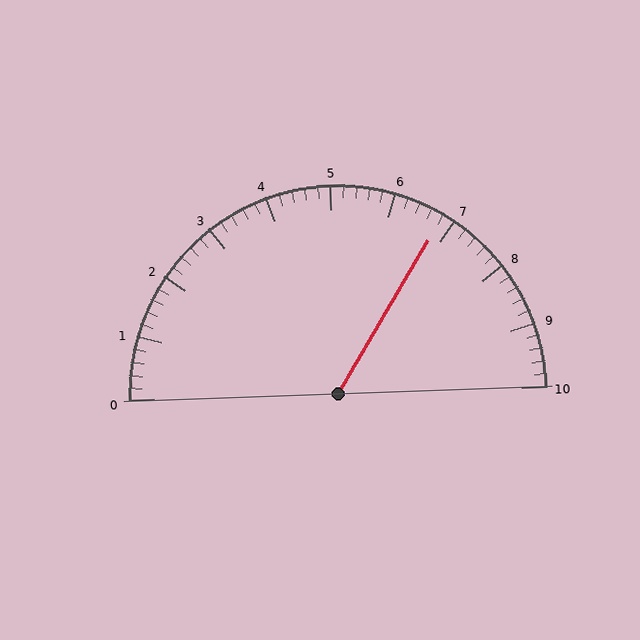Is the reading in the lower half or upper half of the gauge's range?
The reading is in the upper half of the range (0 to 10).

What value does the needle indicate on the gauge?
The needle indicates approximately 6.8.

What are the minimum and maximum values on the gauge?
The gauge ranges from 0 to 10.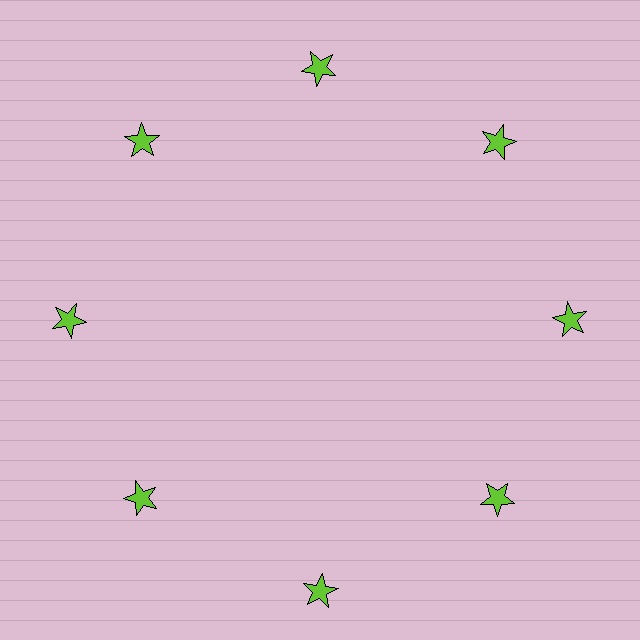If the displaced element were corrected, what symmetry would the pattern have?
It would have 8-fold rotational symmetry — the pattern would map onto itself every 45 degrees.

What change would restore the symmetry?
The symmetry would be restored by moving it inward, back onto the ring so that all 8 stars sit at equal angles and equal distance from the center.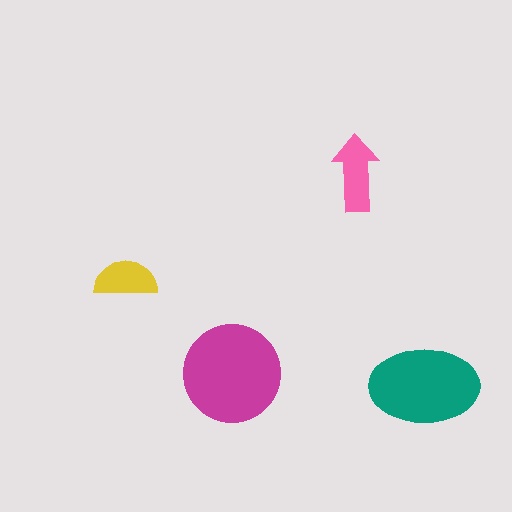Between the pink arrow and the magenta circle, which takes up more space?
The magenta circle.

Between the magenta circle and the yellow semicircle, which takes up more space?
The magenta circle.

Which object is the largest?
The magenta circle.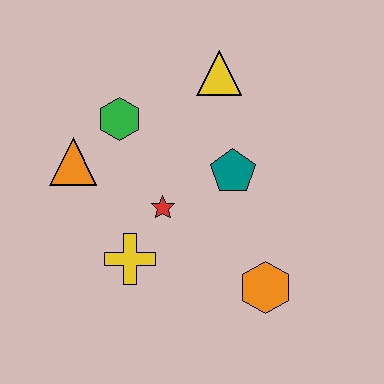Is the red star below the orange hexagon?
No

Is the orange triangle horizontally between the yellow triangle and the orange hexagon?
No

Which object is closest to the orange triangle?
The green hexagon is closest to the orange triangle.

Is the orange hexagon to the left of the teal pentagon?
No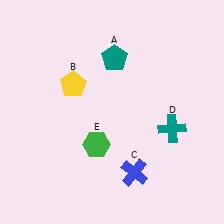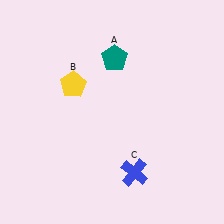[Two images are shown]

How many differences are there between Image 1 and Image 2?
There are 2 differences between the two images.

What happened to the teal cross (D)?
The teal cross (D) was removed in Image 2. It was in the bottom-right area of Image 1.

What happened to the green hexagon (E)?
The green hexagon (E) was removed in Image 2. It was in the bottom-left area of Image 1.